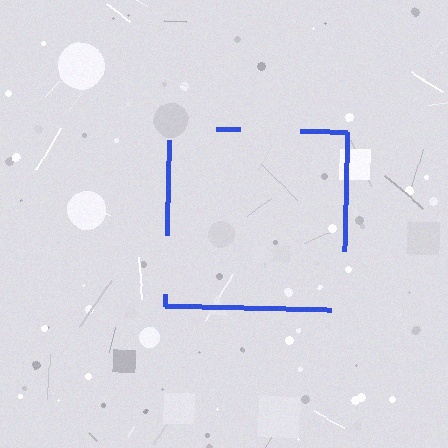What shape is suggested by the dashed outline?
The dashed outline suggests a square.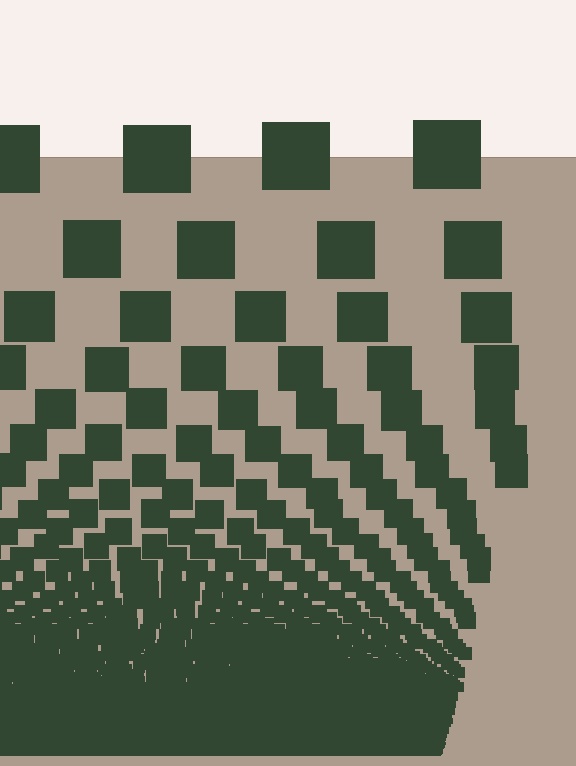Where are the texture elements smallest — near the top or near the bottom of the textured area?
Near the bottom.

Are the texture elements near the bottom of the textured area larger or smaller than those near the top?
Smaller. The gradient is inverted — elements near the bottom are smaller and denser.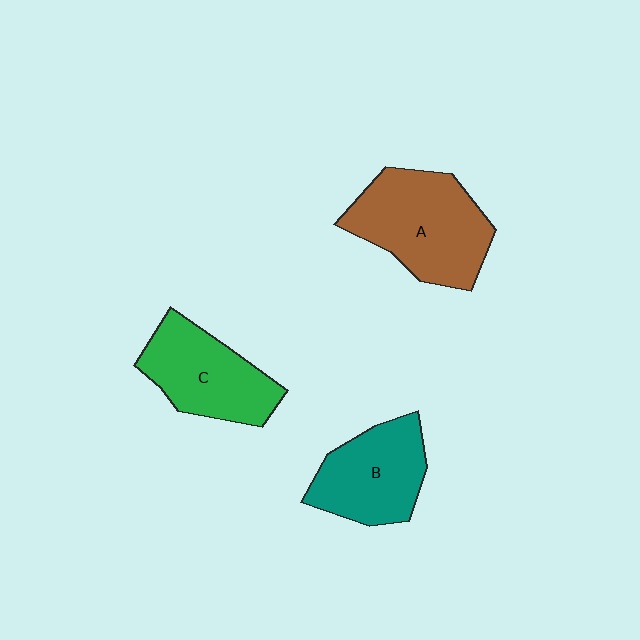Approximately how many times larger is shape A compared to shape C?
Approximately 1.3 times.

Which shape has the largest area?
Shape A (brown).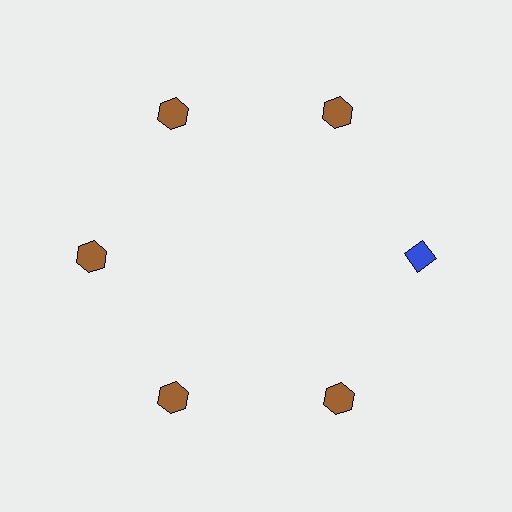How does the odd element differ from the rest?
It differs in both color (blue instead of brown) and shape (diamond instead of hexagon).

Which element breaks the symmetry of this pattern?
The blue diamond at roughly the 3 o'clock position breaks the symmetry. All other shapes are brown hexagons.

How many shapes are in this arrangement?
There are 6 shapes arranged in a ring pattern.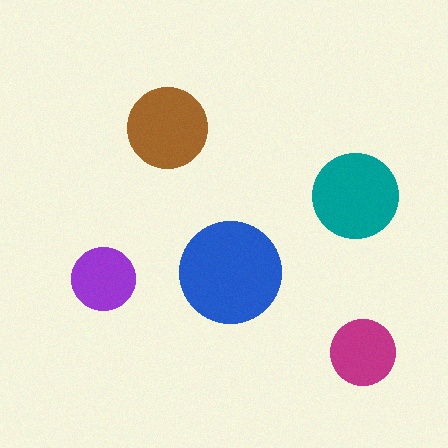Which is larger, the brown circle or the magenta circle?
The brown one.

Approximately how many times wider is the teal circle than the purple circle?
About 1.5 times wider.